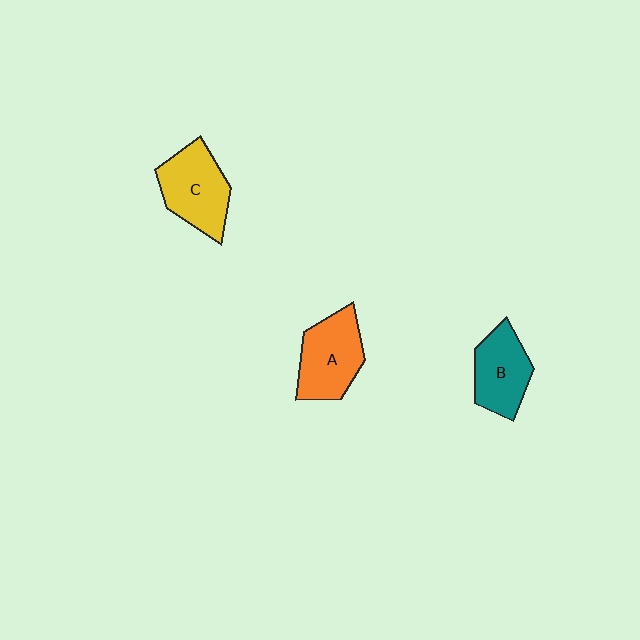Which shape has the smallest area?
Shape B (teal).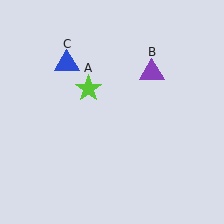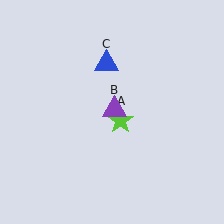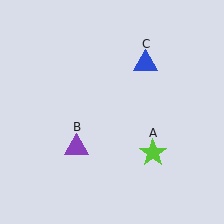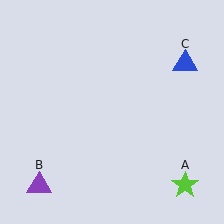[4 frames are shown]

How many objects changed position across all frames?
3 objects changed position: lime star (object A), purple triangle (object B), blue triangle (object C).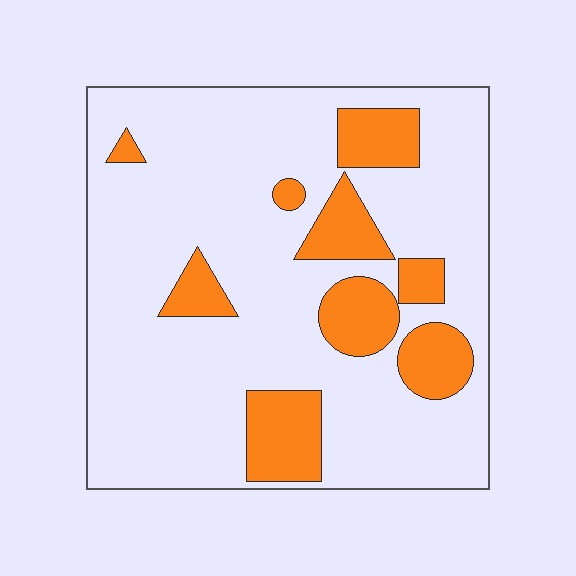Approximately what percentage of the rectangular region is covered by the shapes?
Approximately 20%.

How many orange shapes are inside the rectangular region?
9.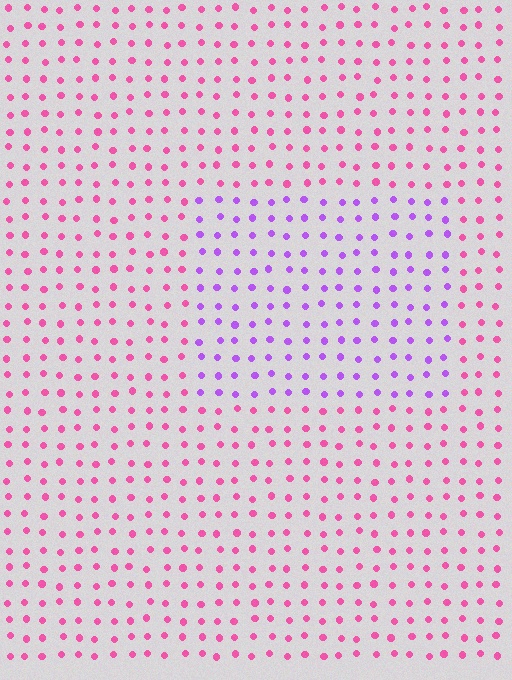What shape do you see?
I see a rectangle.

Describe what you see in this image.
The image is filled with small pink elements in a uniform arrangement. A rectangle-shaped region is visible where the elements are tinted to a slightly different hue, forming a subtle color boundary.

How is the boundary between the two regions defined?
The boundary is defined purely by a slight shift in hue (about 49 degrees). Spacing, size, and orientation are identical on both sides.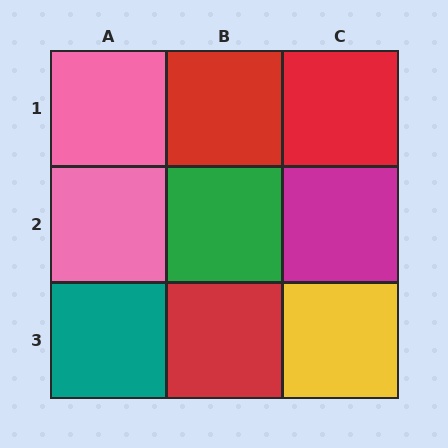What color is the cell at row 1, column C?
Red.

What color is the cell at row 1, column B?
Red.